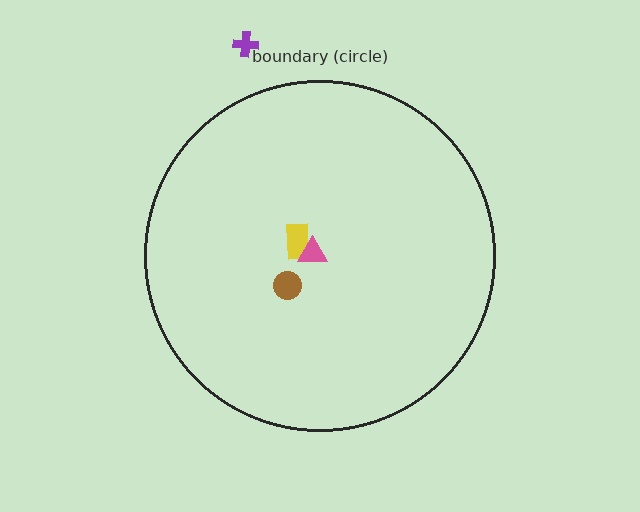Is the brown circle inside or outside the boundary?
Inside.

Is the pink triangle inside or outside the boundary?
Inside.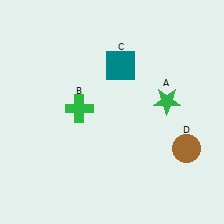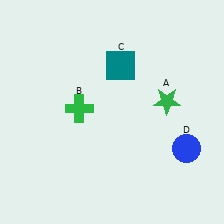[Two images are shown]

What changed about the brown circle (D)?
In Image 1, D is brown. In Image 2, it changed to blue.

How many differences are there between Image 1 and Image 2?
There is 1 difference between the two images.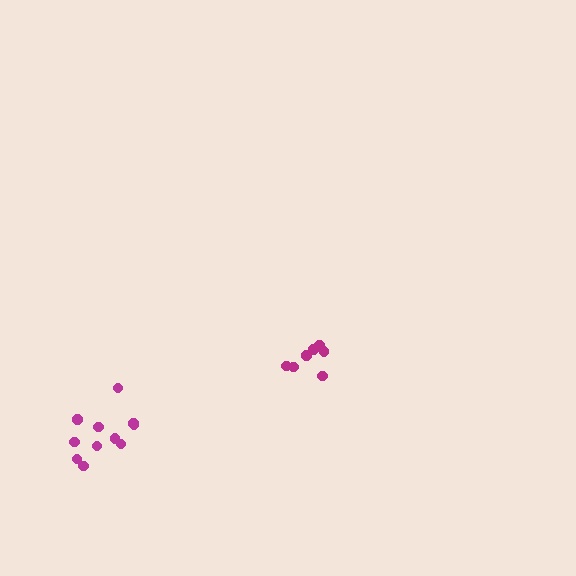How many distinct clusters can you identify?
There are 2 distinct clusters.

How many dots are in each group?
Group 1: 7 dots, Group 2: 11 dots (18 total).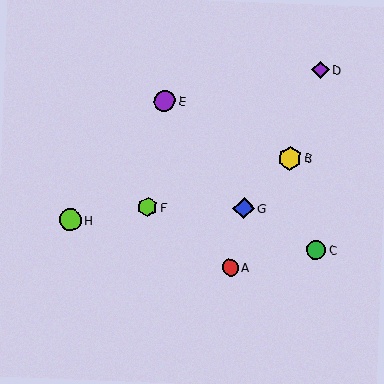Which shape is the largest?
The yellow hexagon (labeled B) is the largest.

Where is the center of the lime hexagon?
The center of the lime hexagon is at (148, 207).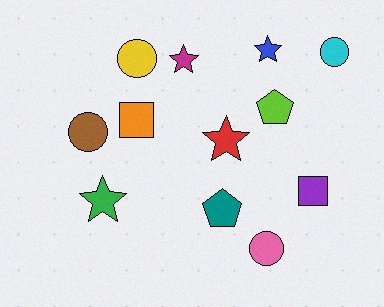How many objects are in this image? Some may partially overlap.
There are 12 objects.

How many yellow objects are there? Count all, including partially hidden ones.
There is 1 yellow object.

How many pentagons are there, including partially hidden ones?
There are 2 pentagons.